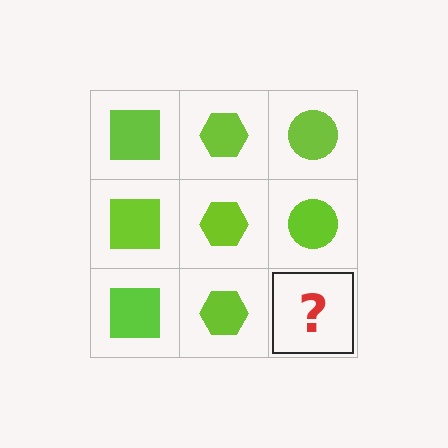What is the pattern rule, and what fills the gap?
The rule is that each column has a consistent shape. The gap should be filled with a lime circle.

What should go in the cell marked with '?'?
The missing cell should contain a lime circle.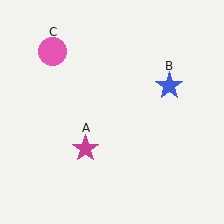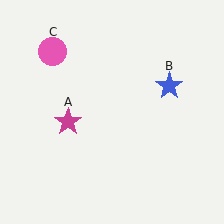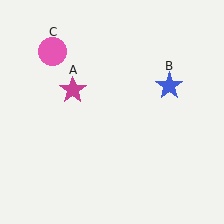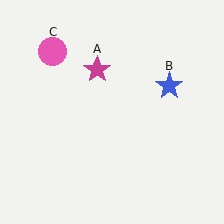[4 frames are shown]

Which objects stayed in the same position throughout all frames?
Blue star (object B) and pink circle (object C) remained stationary.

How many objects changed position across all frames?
1 object changed position: magenta star (object A).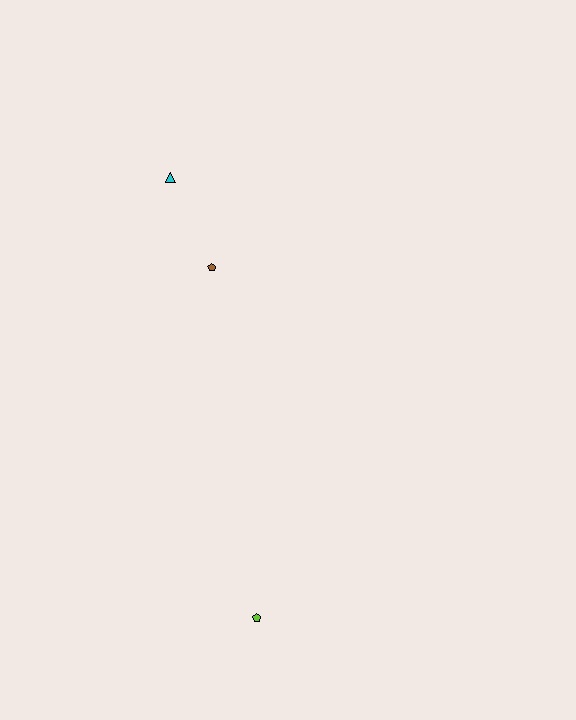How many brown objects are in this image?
There is 1 brown object.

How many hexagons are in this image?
There are no hexagons.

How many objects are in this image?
There are 3 objects.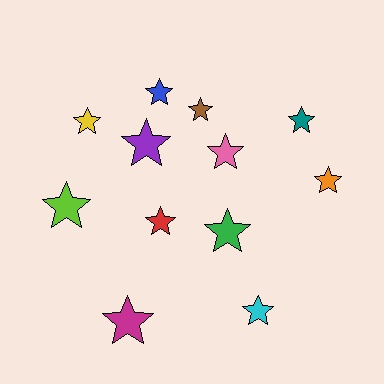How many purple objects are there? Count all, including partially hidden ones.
There is 1 purple object.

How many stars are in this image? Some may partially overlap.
There are 12 stars.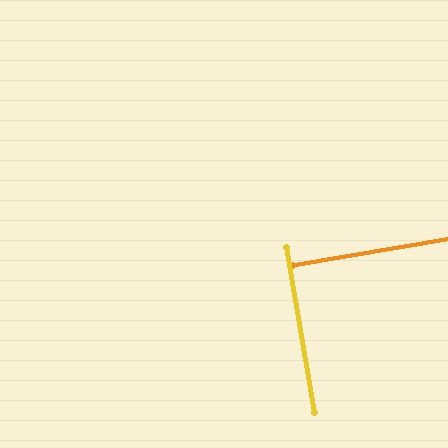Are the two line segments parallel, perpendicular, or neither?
Perpendicular — they meet at approximately 90°.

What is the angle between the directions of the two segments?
Approximately 90 degrees.